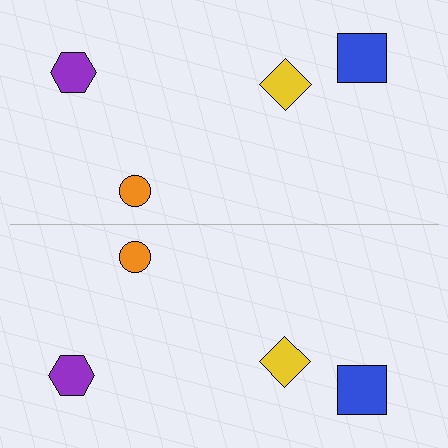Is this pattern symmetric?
Yes, this pattern has bilateral (reflection) symmetry.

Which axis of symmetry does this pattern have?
The pattern has a horizontal axis of symmetry running through the center of the image.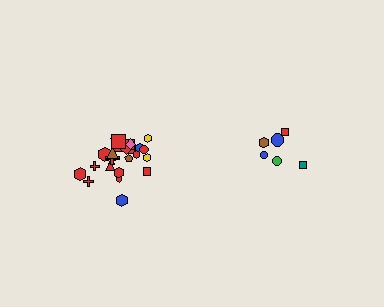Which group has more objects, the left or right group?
The left group.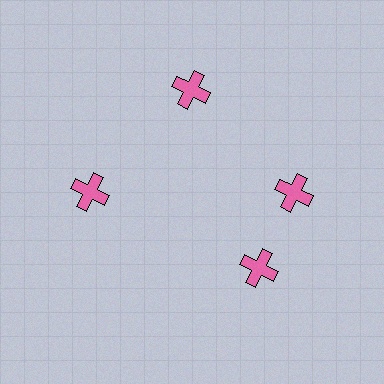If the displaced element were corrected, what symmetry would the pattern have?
It would have 4-fold rotational symmetry — the pattern would map onto itself every 90 degrees.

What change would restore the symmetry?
The symmetry would be restored by rotating it back into even spacing with its neighbors so that all 4 crosses sit at equal angles and equal distance from the center.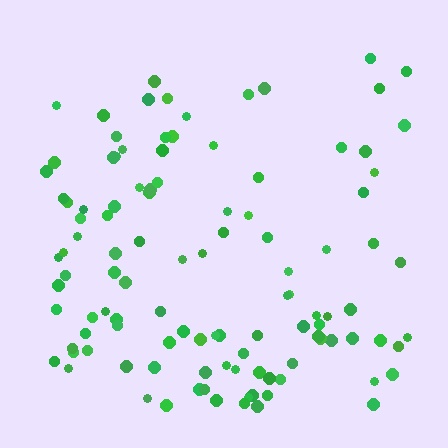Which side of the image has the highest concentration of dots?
The bottom.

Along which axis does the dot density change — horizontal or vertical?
Vertical.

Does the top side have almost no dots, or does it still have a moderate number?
Still a moderate number, just noticeably fewer than the bottom.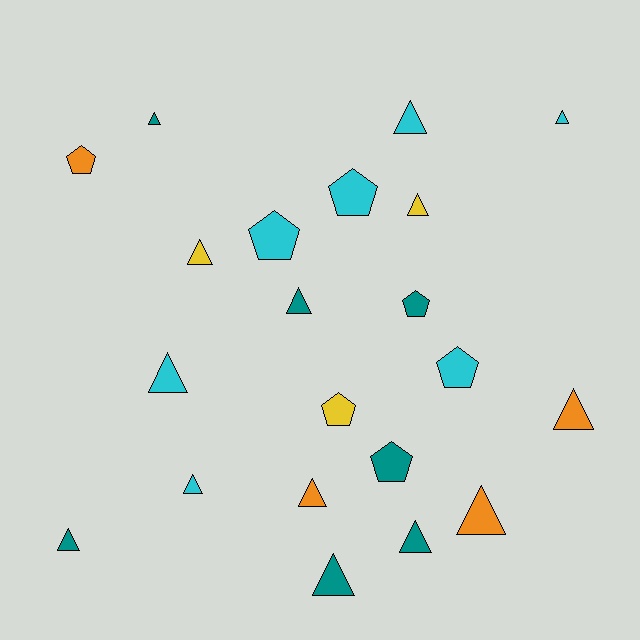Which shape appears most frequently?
Triangle, with 14 objects.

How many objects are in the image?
There are 21 objects.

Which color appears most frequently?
Cyan, with 7 objects.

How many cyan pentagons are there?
There are 3 cyan pentagons.